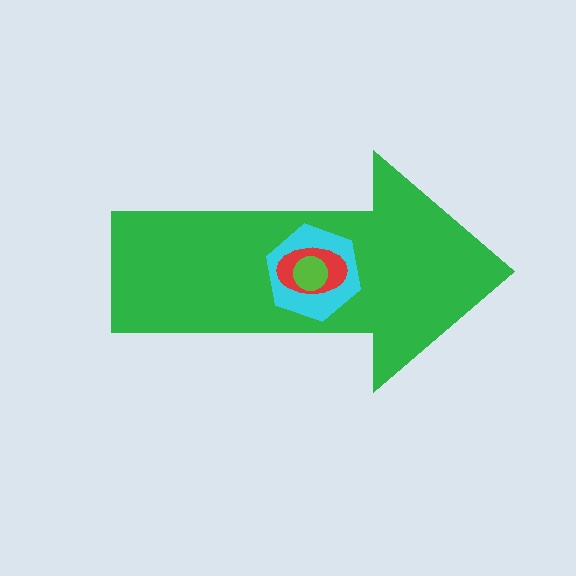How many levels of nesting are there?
4.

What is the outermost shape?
The green arrow.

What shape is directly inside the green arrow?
The cyan hexagon.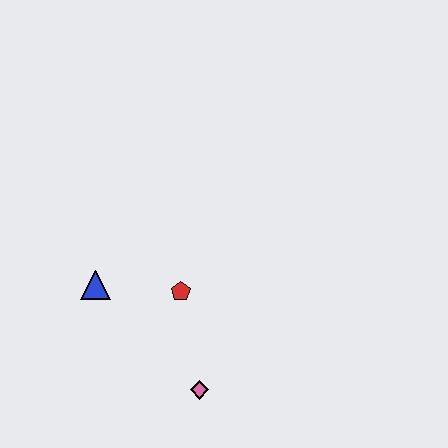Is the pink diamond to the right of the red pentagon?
Yes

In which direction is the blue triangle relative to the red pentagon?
The blue triangle is to the left of the red pentagon.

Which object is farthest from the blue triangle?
The pink diamond is farthest from the blue triangle.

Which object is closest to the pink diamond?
The red pentagon is closest to the pink diamond.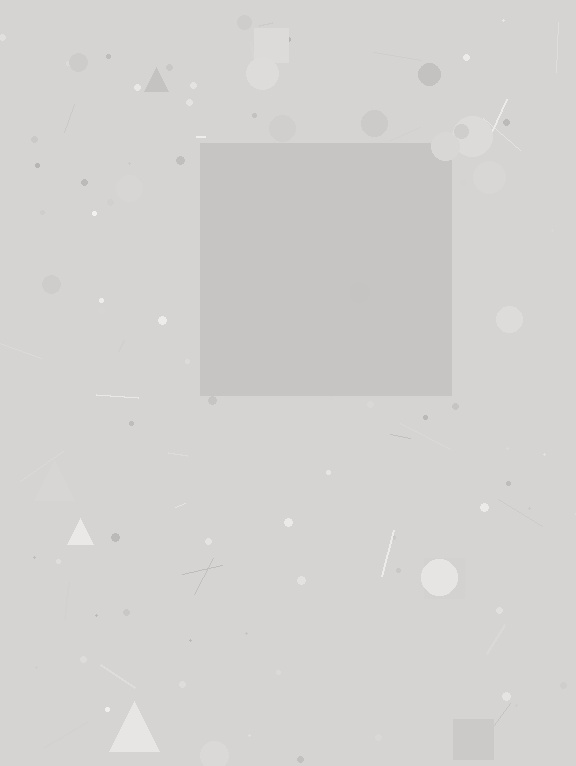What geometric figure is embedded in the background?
A square is embedded in the background.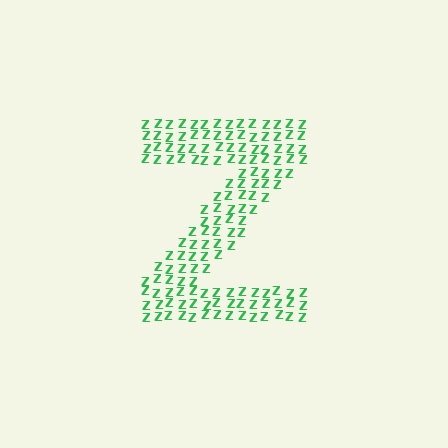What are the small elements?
The small elements are letter Z's.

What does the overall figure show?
The overall figure shows the letter Z.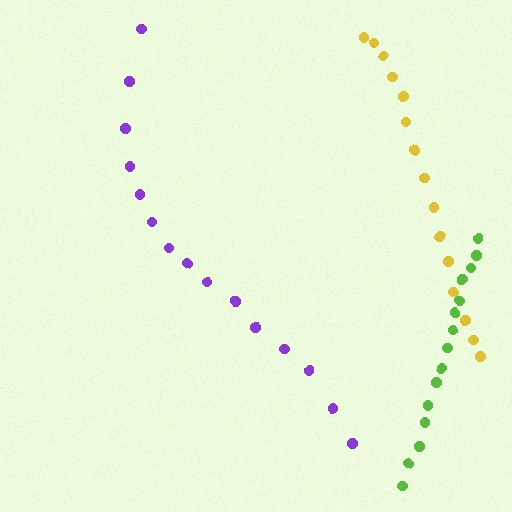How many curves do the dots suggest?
There are 3 distinct paths.